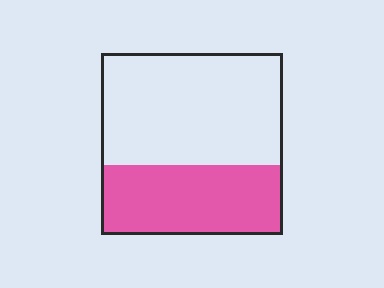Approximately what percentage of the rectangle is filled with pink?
Approximately 40%.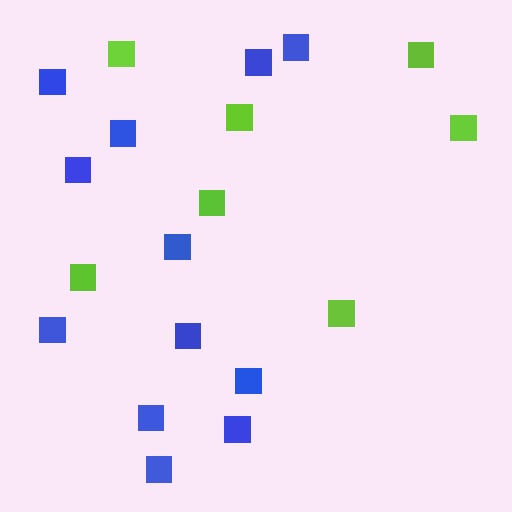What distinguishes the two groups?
There are 2 groups: one group of blue squares (12) and one group of lime squares (7).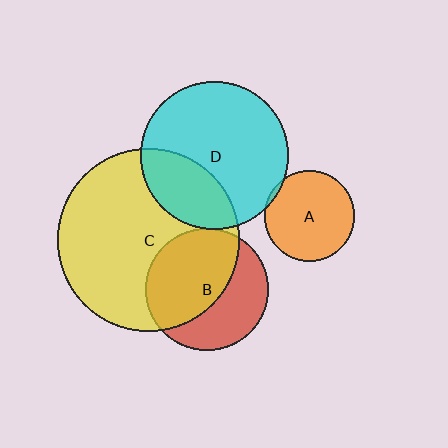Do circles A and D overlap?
Yes.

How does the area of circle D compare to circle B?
Approximately 1.5 times.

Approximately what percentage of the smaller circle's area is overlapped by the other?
Approximately 5%.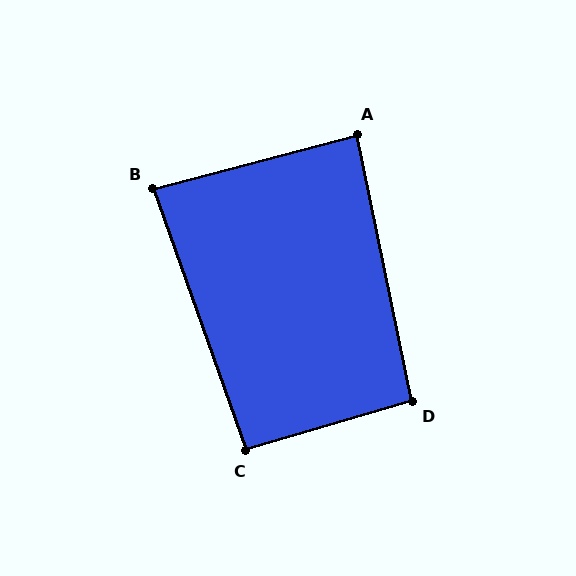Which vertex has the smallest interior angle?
B, at approximately 85 degrees.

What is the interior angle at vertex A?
Approximately 87 degrees (approximately right).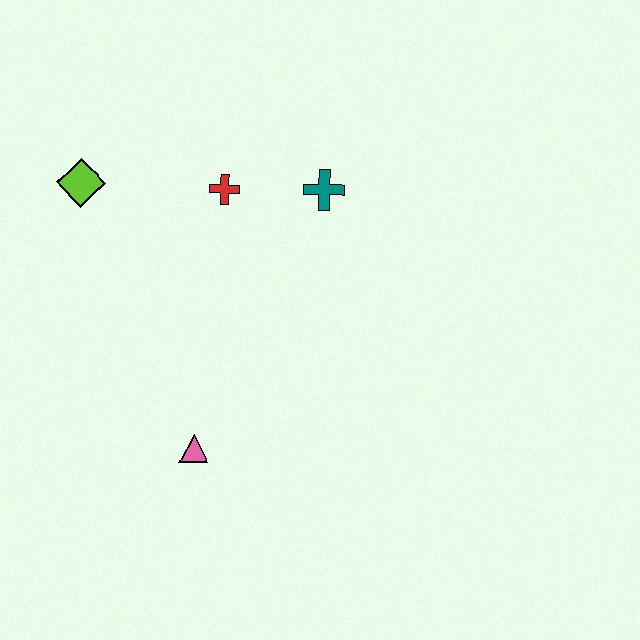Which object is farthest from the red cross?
The pink triangle is farthest from the red cross.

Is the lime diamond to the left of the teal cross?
Yes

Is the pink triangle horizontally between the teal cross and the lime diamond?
Yes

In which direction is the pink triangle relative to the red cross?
The pink triangle is below the red cross.